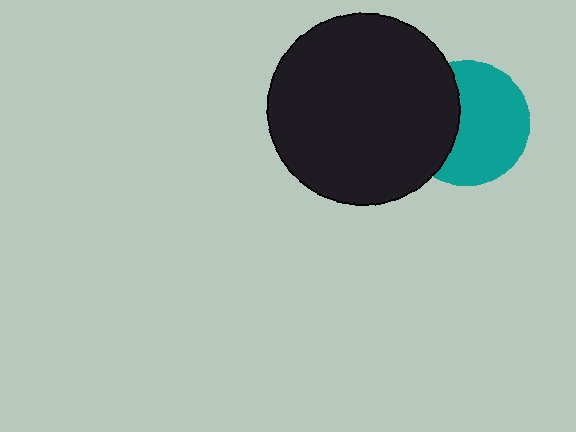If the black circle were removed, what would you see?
You would see the complete teal circle.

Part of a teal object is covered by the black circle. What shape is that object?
It is a circle.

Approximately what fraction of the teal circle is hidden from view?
Roughly 37% of the teal circle is hidden behind the black circle.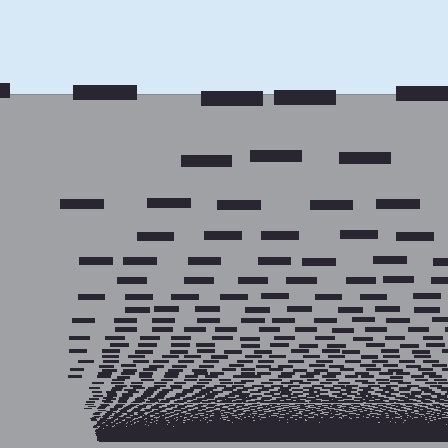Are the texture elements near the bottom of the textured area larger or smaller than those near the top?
Smaller. The gradient is inverted — elements near the bottom are smaller and denser.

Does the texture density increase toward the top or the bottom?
Density increases toward the bottom.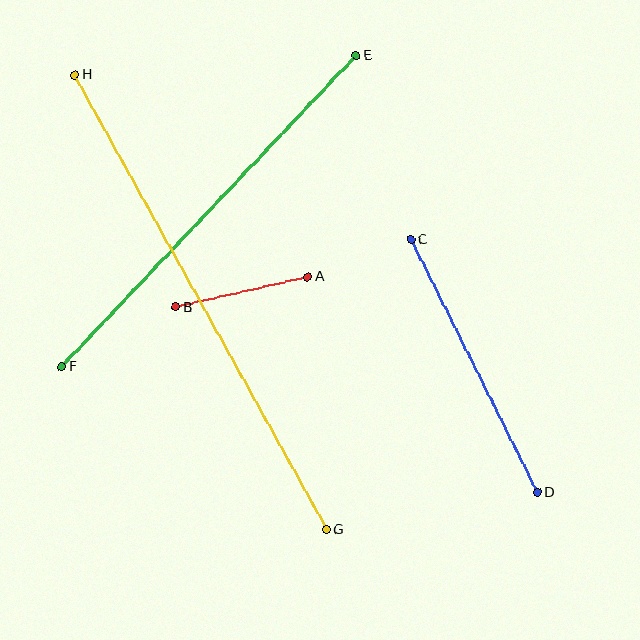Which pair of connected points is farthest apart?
Points G and H are farthest apart.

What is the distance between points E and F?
The distance is approximately 428 pixels.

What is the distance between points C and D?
The distance is approximately 283 pixels.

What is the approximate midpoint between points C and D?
The midpoint is at approximately (474, 366) pixels.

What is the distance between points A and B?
The distance is approximately 135 pixels.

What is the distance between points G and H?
The distance is approximately 520 pixels.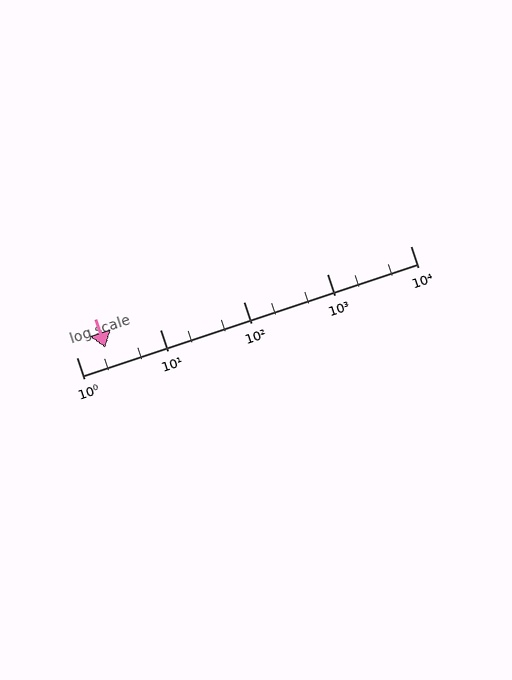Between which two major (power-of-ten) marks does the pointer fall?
The pointer is between 1 and 10.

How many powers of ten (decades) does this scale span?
The scale spans 4 decades, from 1 to 10000.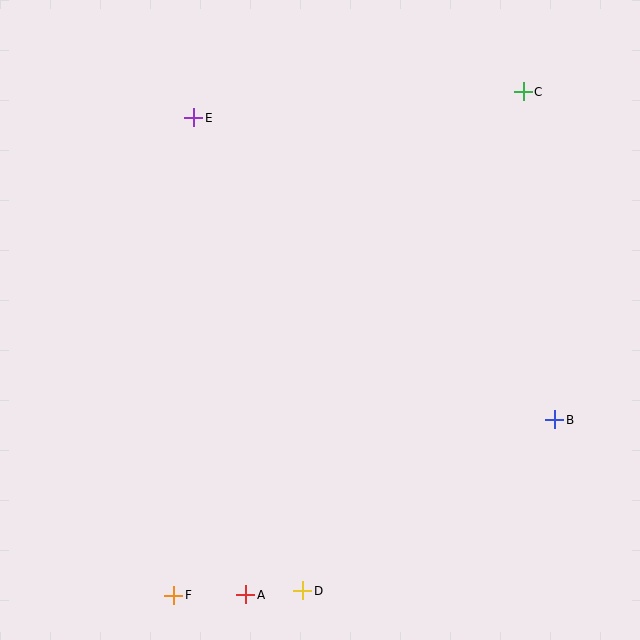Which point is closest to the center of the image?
Point E at (194, 118) is closest to the center.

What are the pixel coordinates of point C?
Point C is at (523, 92).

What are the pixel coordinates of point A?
Point A is at (246, 595).